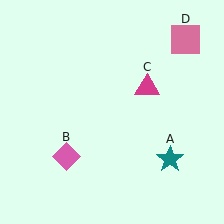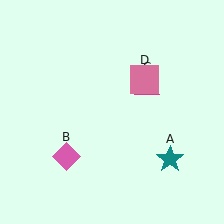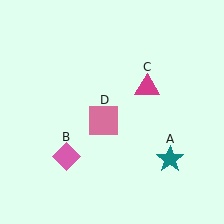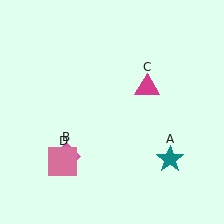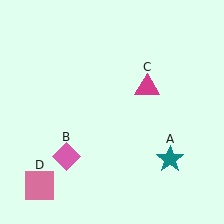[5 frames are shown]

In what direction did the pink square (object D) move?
The pink square (object D) moved down and to the left.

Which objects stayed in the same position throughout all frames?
Teal star (object A) and pink diamond (object B) and magenta triangle (object C) remained stationary.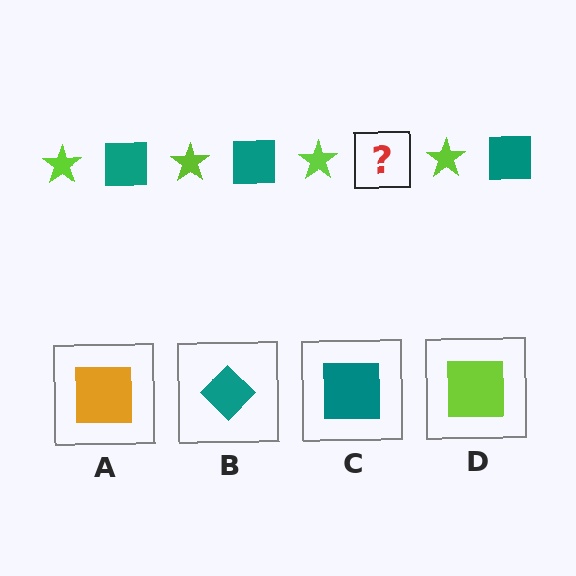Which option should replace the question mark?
Option C.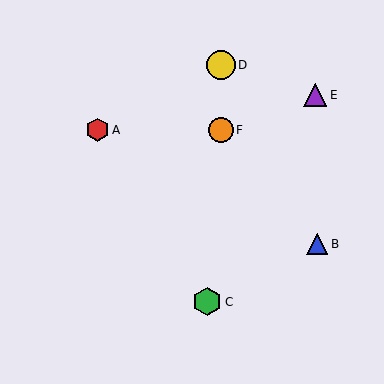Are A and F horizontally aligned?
Yes, both are at y≈130.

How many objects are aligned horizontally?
2 objects (A, F) are aligned horizontally.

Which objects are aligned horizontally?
Objects A, F are aligned horizontally.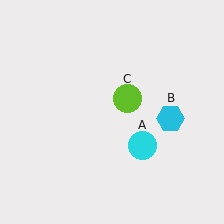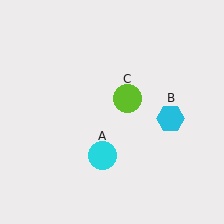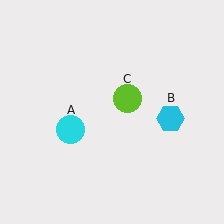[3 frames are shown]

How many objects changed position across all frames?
1 object changed position: cyan circle (object A).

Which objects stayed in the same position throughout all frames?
Cyan hexagon (object B) and lime circle (object C) remained stationary.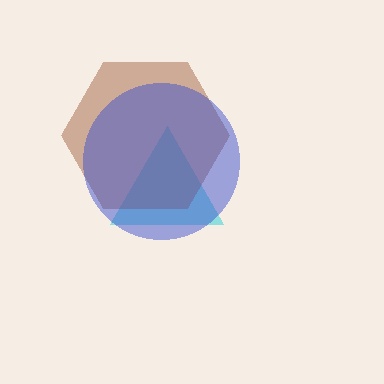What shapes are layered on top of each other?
The layered shapes are: a cyan triangle, a brown hexagon, a blue circle.